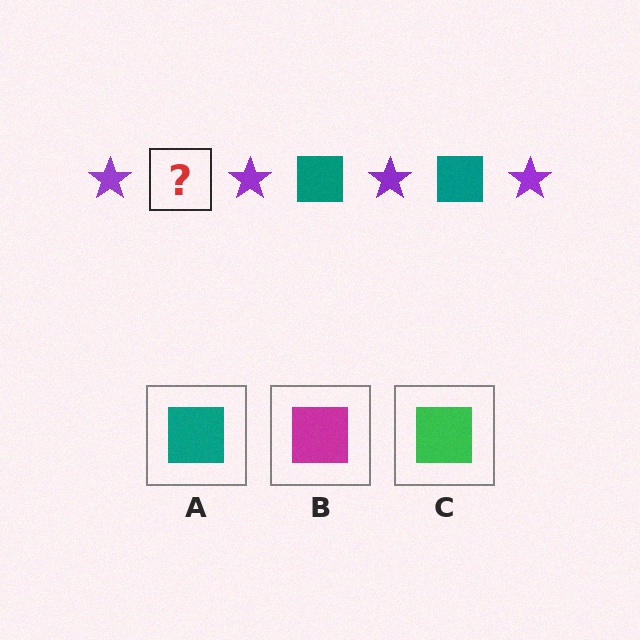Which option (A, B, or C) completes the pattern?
A.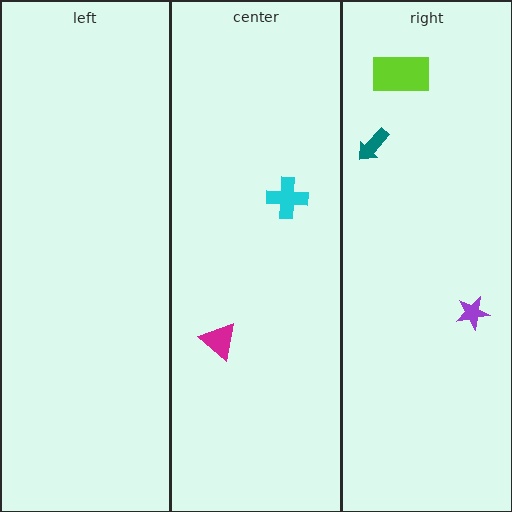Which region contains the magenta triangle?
The center region.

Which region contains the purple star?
The right region.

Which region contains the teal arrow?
The right region.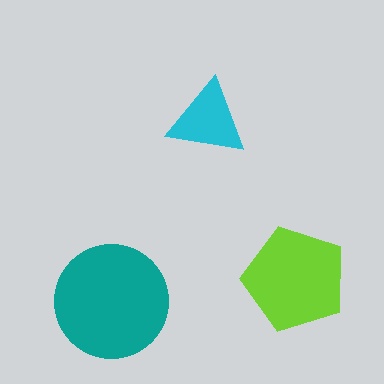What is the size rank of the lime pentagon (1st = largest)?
2nd.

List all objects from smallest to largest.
The cyan triangle, the lime pentagon, the teal circle.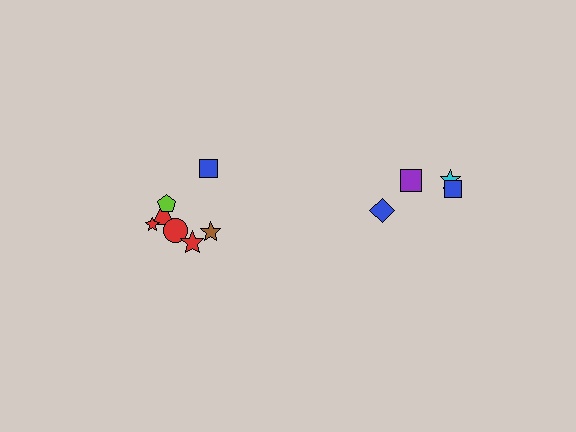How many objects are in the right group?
There are 4 objects.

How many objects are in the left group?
There are 7 objects.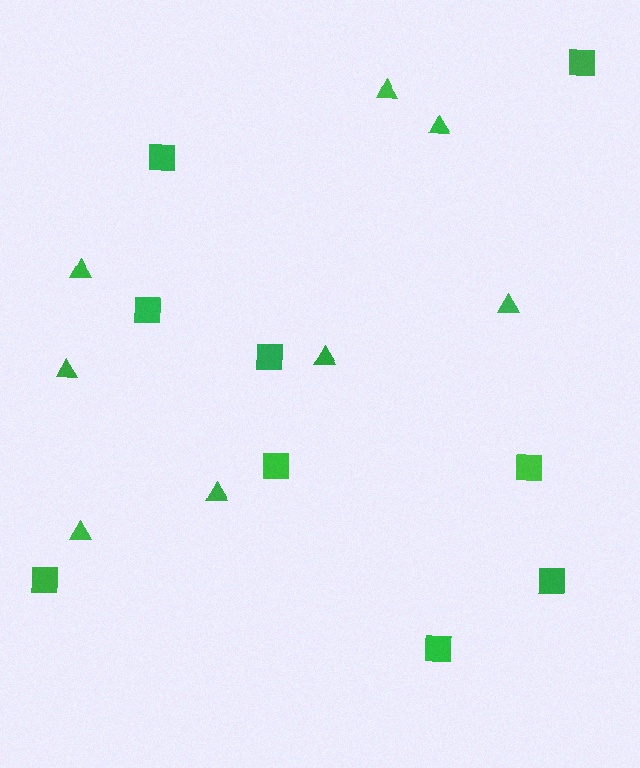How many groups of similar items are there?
There are 2 groups: one group of squares (9) and one group of triangles (8).